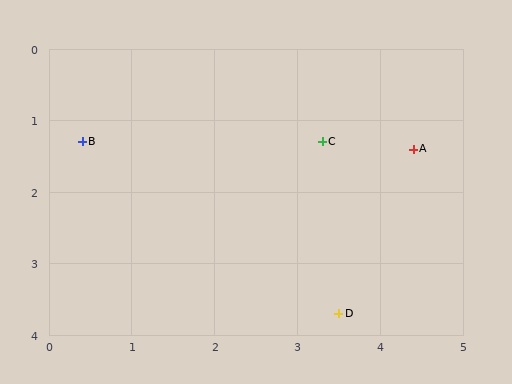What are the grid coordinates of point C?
Point C is at approximately (3.3, 1.3).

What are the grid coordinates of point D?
Point D is at approximately (3.5, 3.7).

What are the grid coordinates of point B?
Point B is at approximately (0.4, 1.3).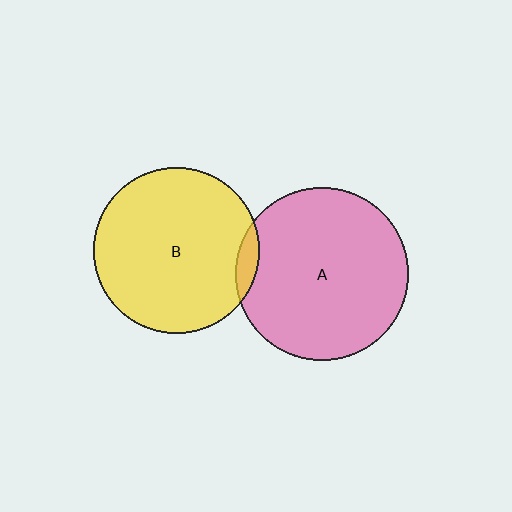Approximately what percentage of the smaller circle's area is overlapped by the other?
Approximately 5%.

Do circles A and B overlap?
Yes.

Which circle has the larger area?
Circle A (pink).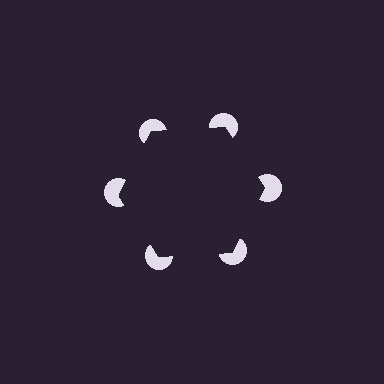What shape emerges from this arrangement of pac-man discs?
An illusory hexagon — its edges are inferred from the aligned wedge cuts in the pac-man discs, not physically drawn.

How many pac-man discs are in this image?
There are 6 — one at each vertex of the illusory hexagon.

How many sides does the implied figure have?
6 sides.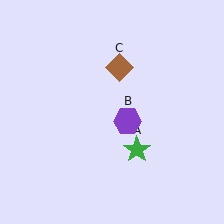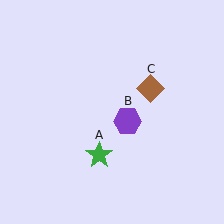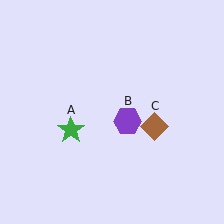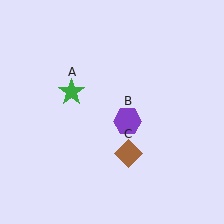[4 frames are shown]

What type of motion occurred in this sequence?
The green star (object A), brown diamond (object C) rotated clockwise around the center of the scene.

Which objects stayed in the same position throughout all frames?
Purple hexagon (object B) remained stationary.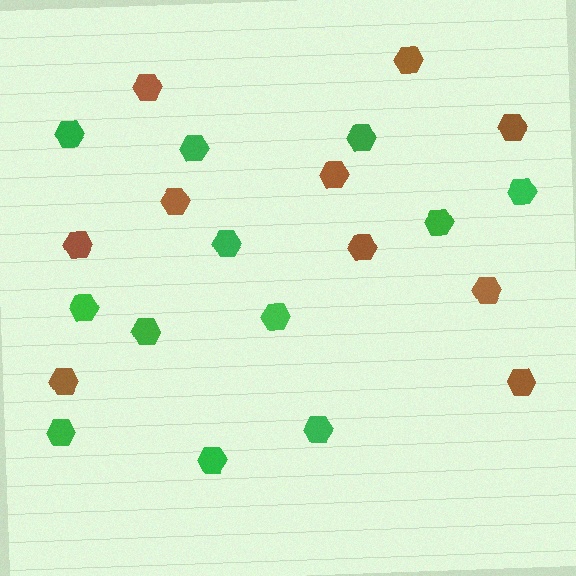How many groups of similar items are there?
There are 2 groups: one group of brown hexagons (10) and one group of green hexagons (12).